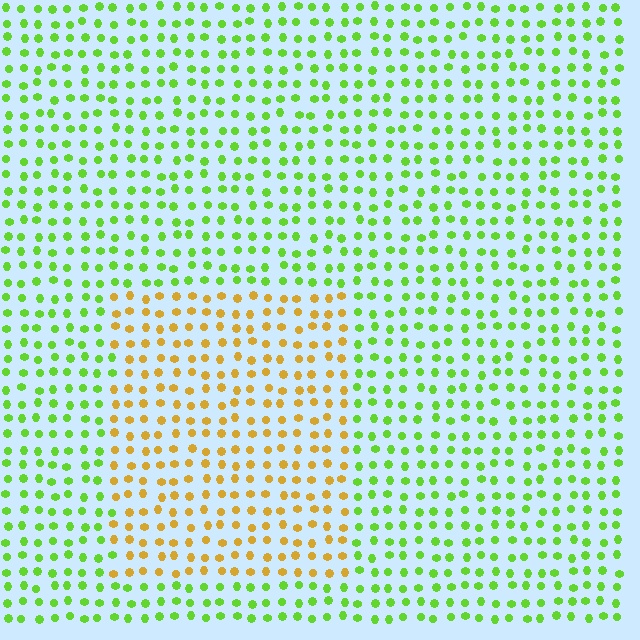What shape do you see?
I see a rectangle.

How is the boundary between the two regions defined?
The boundary is defined purely by a slight shift in hue (about 59 degrees). Spacing, size, and orientation are identical on both sides.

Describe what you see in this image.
The image is filled with small lime elements in a uniform arrangement. A rectangle-shaped region is visible where the elements are tinted to a slightly different hue, forming a subtle color boundary.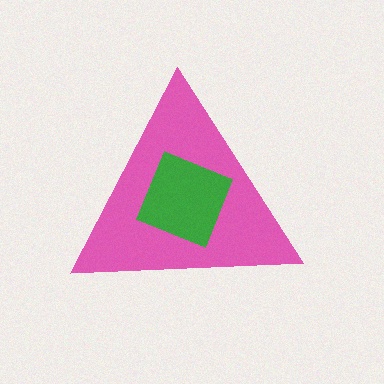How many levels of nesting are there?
2.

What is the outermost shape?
The pink triangle.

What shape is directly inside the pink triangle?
The green diamond.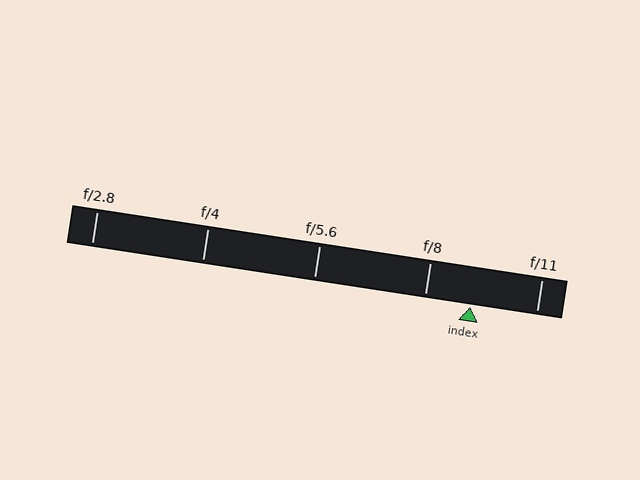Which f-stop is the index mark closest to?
The index mark is closest to f/8.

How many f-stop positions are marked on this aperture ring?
There are 5 f-stop positions marked.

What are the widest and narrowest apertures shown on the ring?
The widest aperture shown is f/2.8 and the narrowest is f/11.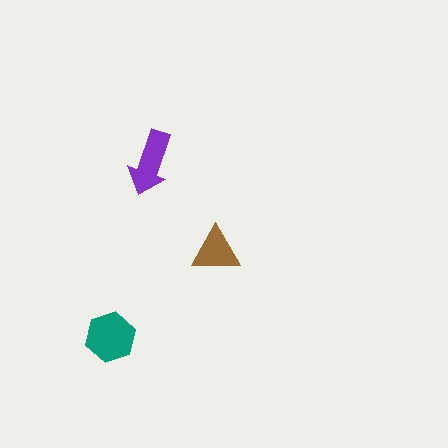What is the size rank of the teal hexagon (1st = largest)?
1st.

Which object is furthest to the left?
The teal hexagon is leftmost.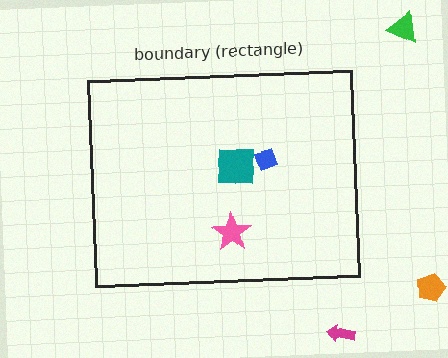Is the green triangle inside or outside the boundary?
Outside.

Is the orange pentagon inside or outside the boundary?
Outside.